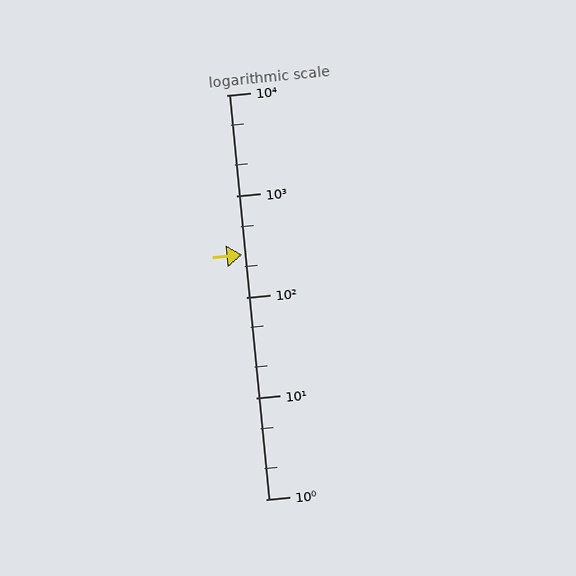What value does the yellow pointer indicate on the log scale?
The pointer indicates approximately 260.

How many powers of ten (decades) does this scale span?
The scale spans 4 decades, from 1 to 10000.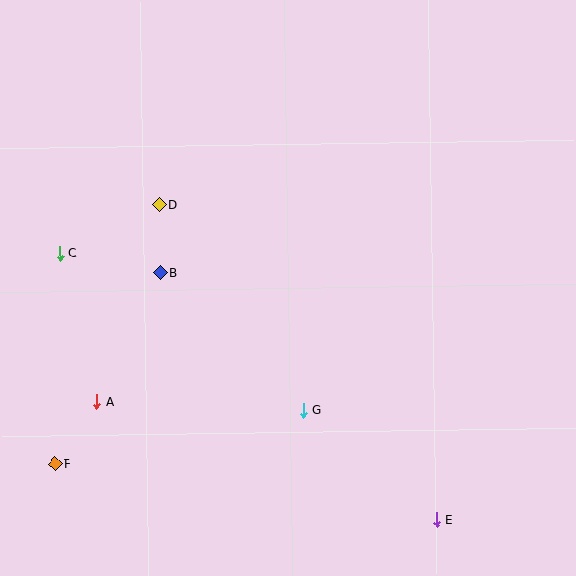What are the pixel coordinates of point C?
Point C is at (60, 253).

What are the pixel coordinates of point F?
Point F is at (55, 464).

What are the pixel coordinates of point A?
Point A is at (96, 402).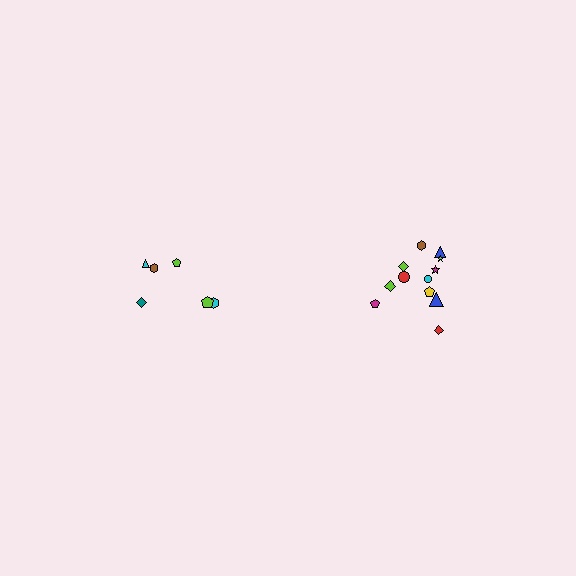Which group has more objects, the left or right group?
The right group.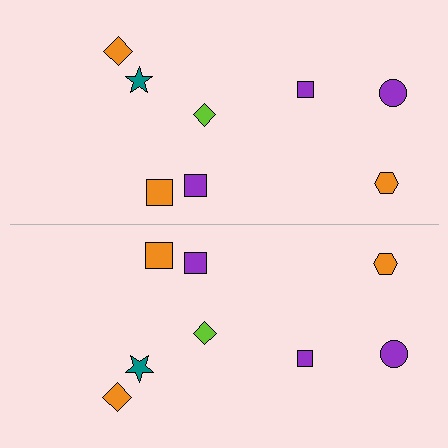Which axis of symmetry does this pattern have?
The pattern has a horizontal axis of symmetry running through the center of the image.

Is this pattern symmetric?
Yes, this pattern has bilateral (reflection) symmetry.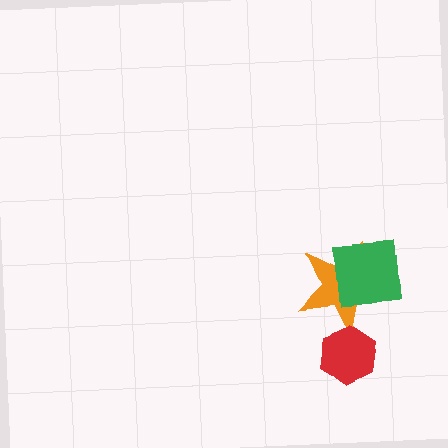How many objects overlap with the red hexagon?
1 object overlaps with the red hexagon.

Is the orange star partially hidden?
Yes, it is partially covered by another shape.